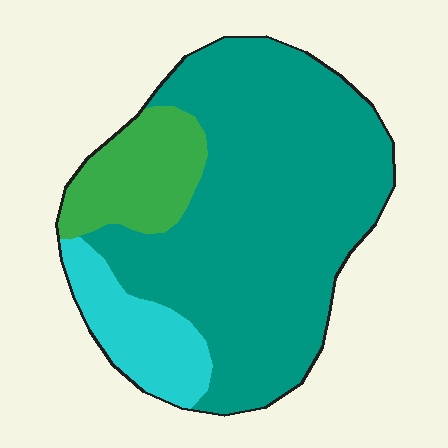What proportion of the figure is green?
Green takes up about one sixth (1/6) of the figure.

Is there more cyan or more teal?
Teal.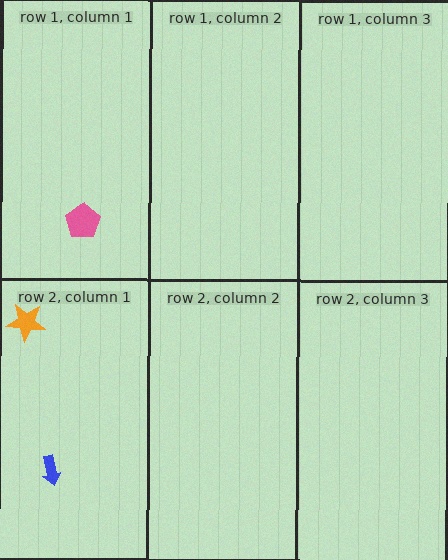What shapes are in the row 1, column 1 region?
The pink pentagon.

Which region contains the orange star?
The row 2, column 1 region.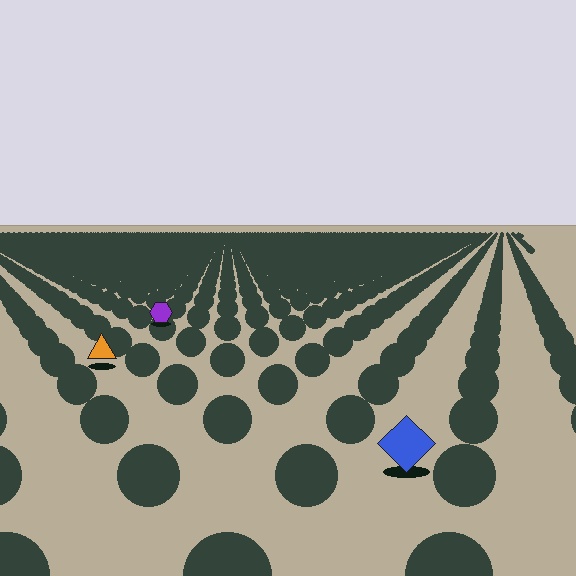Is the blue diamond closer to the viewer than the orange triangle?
Yes. The blue diamond is closer — you can tell from the texture gradient: the ground texture is coarser near it.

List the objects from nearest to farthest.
From nearest to farthest: the blue diamond, the orange triangle, the purple hexagon.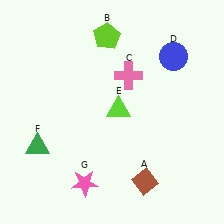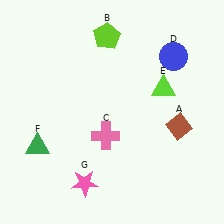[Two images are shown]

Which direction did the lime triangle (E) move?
The lime triangle (E) moved right.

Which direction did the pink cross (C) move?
The pink cross (C) moved down.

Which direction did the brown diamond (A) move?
The brown diamond (A) moved up.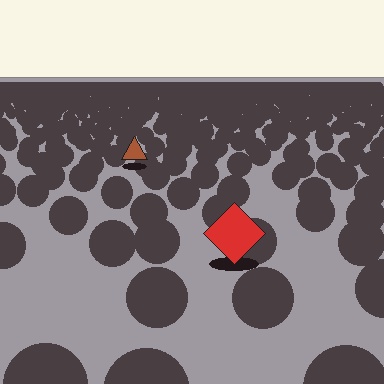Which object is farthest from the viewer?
The brown triangle is farthest from the viewer. It appears smaller and the ground texture around it is denser.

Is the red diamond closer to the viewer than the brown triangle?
Yes. The red diamond is closer — you can tell from the texture gradient: the ground texture is coarser near it.